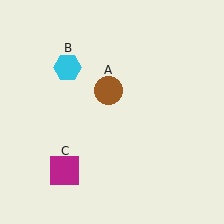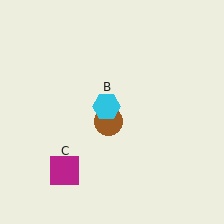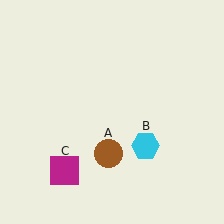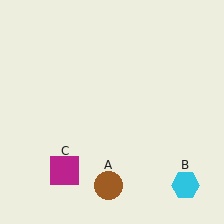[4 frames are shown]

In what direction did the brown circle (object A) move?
The brown circle (object A) moved down.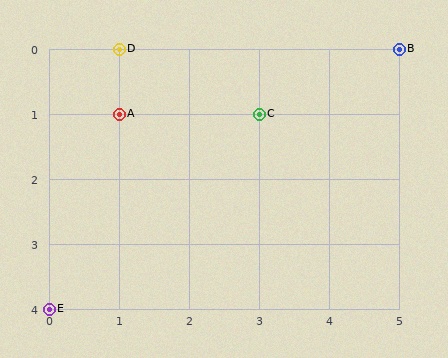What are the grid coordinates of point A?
Point A is at grid coordinates (1, 1).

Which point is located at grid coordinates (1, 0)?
Point D is at (1, 0).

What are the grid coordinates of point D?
Point D is at grid coordinates (1, 0).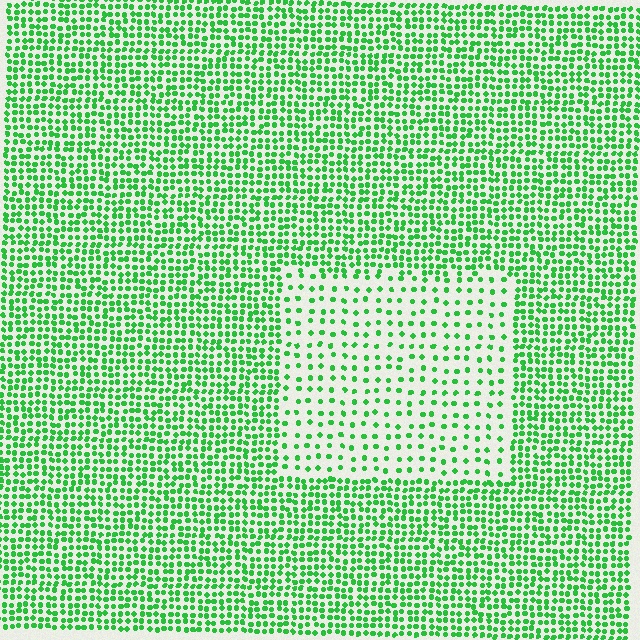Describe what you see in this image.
The image contains small green elements arranged at two different densities. A rectangle-shaped region is visible where the elements are less densely packed than the surrounding area.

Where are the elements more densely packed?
The elements are more densely packed outside the rectangle boundary.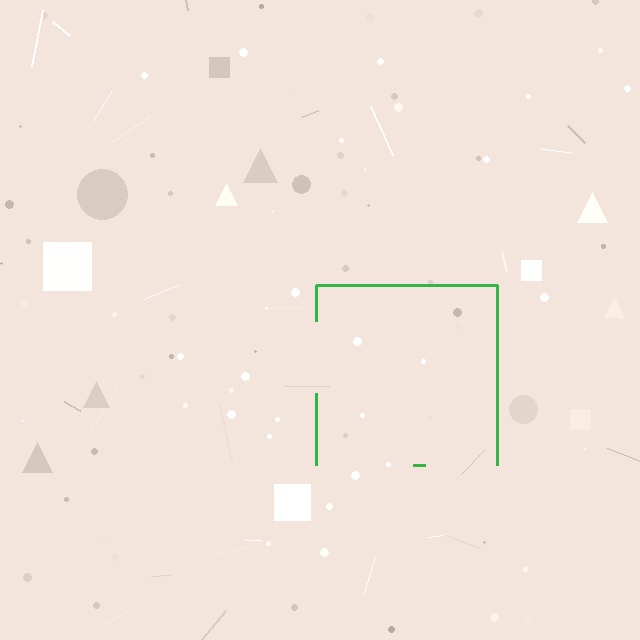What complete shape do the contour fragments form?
The contour fragments form a square.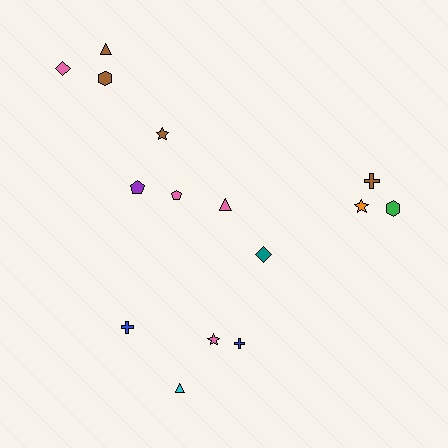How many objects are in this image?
There are 15 objects.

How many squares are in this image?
There are no squares.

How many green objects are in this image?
There is 1 green object.